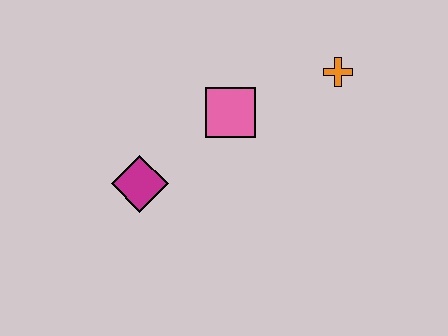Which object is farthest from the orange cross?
The magenta diamond is farthest from the orange cross.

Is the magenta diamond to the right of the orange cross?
No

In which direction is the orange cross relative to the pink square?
The orange cross is to the right of the pink square.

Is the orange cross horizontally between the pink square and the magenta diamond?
No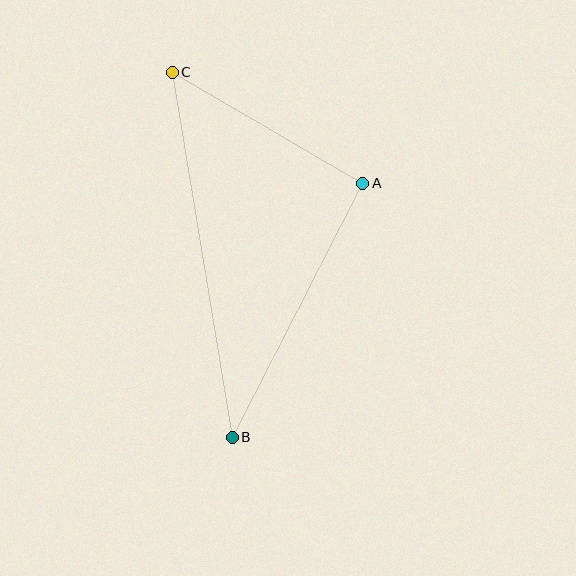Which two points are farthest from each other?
Points B and C are farthest from each other.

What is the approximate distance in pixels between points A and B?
The distance between A and B is approximately 286 pixels.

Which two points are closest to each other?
Points A and C are closest to each other.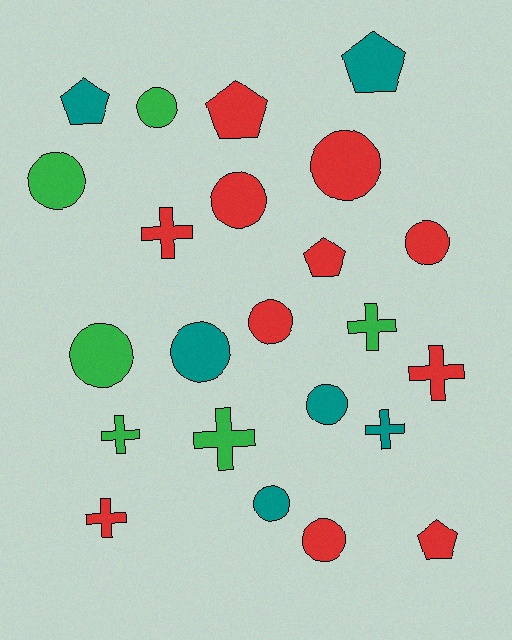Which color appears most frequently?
Red, with 11 objects.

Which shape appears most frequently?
Circle, with 11 objects.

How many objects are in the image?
There are 23 objects.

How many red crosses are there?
There are 3 red crosses.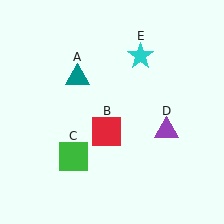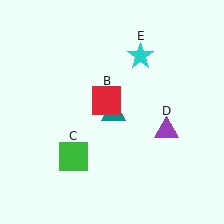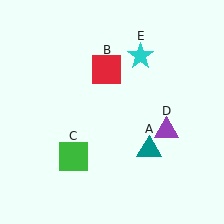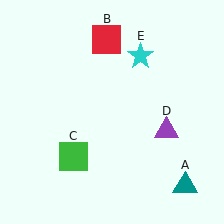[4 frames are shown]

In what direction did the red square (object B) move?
The red square (object B) moved up.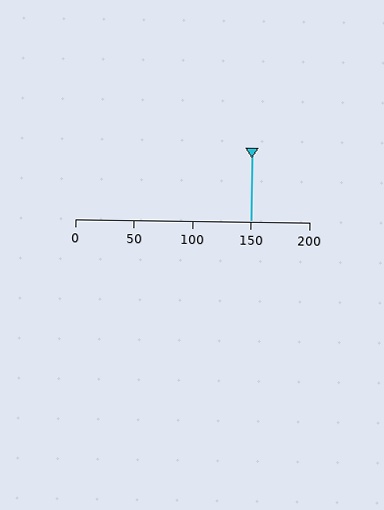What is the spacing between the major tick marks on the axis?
The major ticks are spaced 50 apart.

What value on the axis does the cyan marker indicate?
The marker indicates approximately 150.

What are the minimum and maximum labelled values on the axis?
The axis runs from 0 to 200.